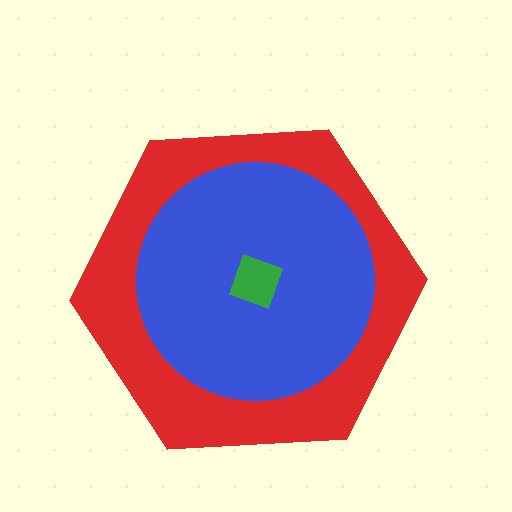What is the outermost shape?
The red hexagon.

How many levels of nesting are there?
3.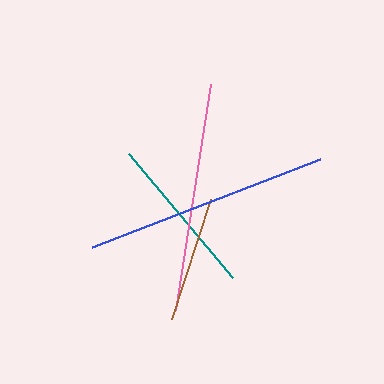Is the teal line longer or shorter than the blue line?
The blue line is longer than the teal line.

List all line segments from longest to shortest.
From longest to shortest: blue, pink, teal, brown.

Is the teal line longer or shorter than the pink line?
The pink line is longer than the teal line.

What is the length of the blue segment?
The blue segment is approximately 245 pixels long.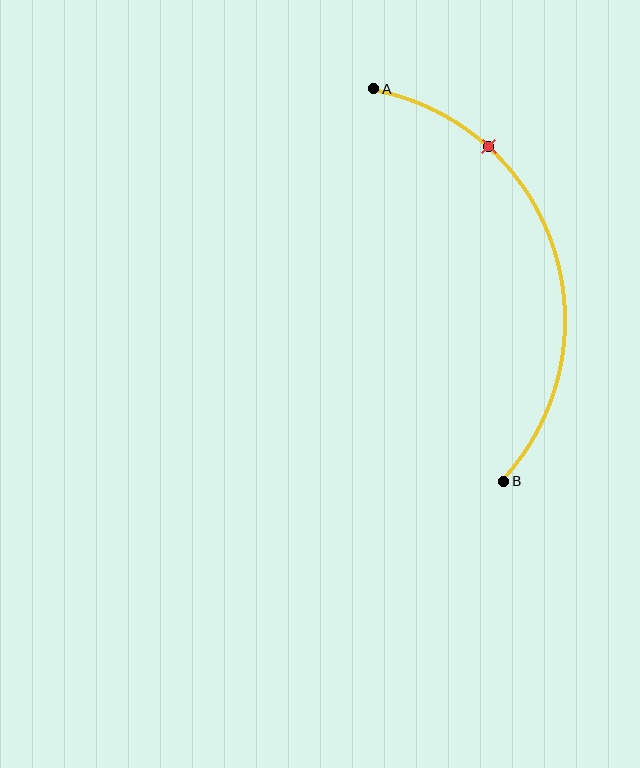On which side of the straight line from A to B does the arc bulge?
The arc bulges to the right of the straight line connecting A and B.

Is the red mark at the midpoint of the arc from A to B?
No. The red mark lies on the arc but is closer to endpoint A. The arc midpoint would be at the point on the curve equidistant along the arc from both A and B.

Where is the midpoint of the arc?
The arc midpoint is the point on the curve farthest from the straight line joining A and B. It sits to the right of that line.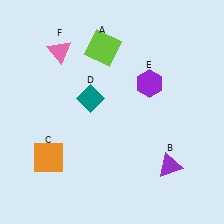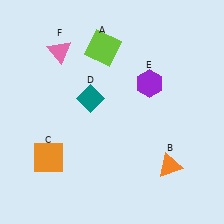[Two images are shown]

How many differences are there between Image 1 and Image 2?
There is 1 difference between the two images.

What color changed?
The triangle (B) changed from purple in Image 1 to orange in Image 2.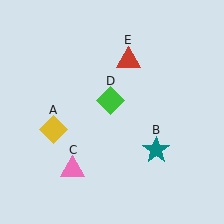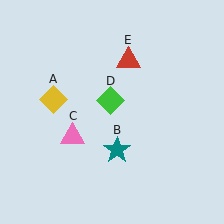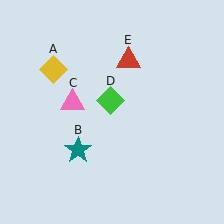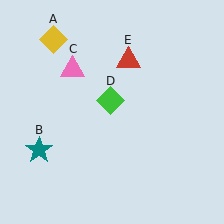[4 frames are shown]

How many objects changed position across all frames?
3 objects changed position: yellow diamond (object A), teal star (object B), pink triangle (object C).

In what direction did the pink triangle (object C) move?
The pink triangle (object C) moved up.